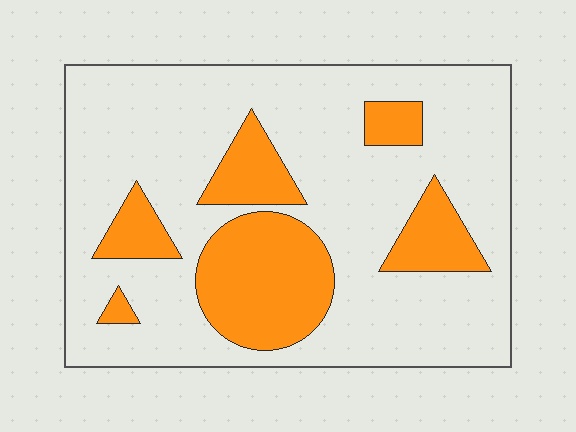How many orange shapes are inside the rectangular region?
6.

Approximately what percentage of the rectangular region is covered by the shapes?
Approximately 25%.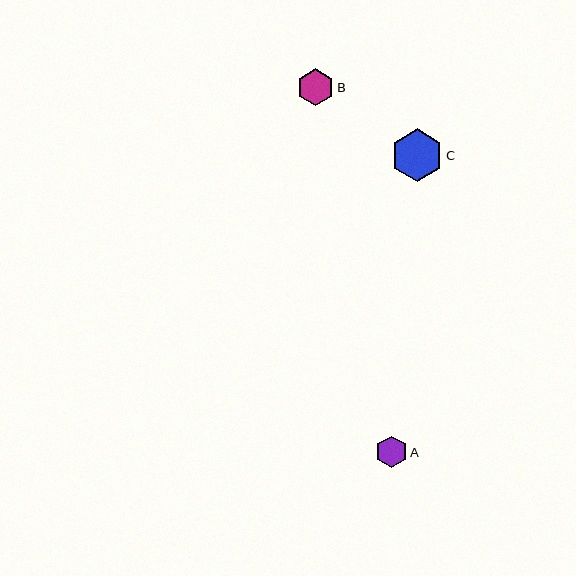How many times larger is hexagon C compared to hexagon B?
Hexagon C is approximately 1.4 times the size of hexagon B.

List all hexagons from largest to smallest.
From largest to smallest: C, B, A.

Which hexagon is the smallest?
Hexagon A is the smallest with a size of approximately 32 pixels.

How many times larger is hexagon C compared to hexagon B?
Hexagon C is approximately 1.4 times the size of hexagon B.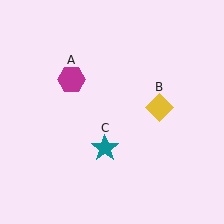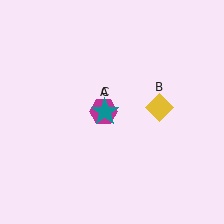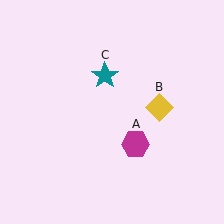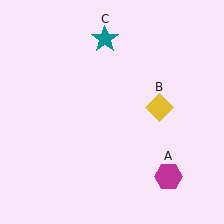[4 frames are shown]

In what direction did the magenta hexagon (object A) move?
The magenta hexagon (object A) moved down and to the right.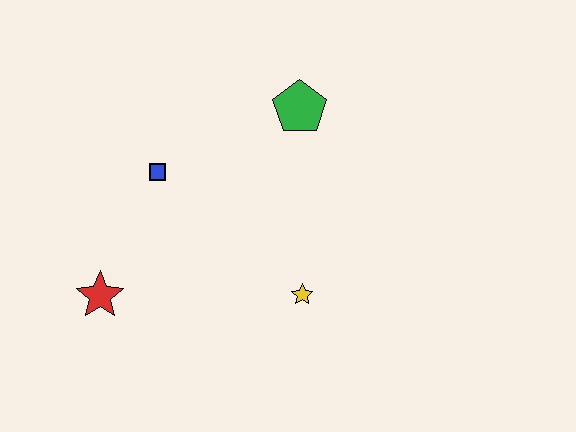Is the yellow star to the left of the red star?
No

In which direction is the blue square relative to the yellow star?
The blue square is to the left of the yellow star.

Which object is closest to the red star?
The blue square is closest to the red star.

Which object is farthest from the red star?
The green pentagon is farthest from the red star.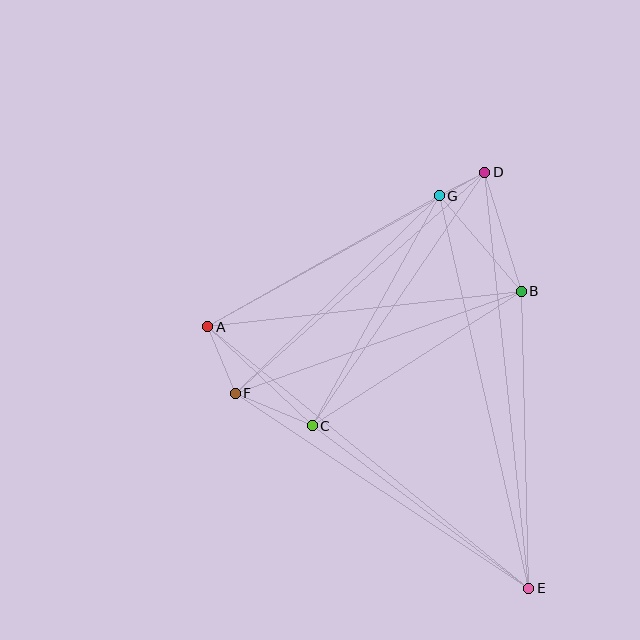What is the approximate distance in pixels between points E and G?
The distance between E and G is approximately 403 pixels.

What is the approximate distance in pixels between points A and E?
The distance between A and E is approximately 414 pixels.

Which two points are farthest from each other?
Points D and E are farthest from each other.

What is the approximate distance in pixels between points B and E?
The distance between B and E is approximately 297 pixels.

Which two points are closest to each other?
Points D and G are closest to each other.